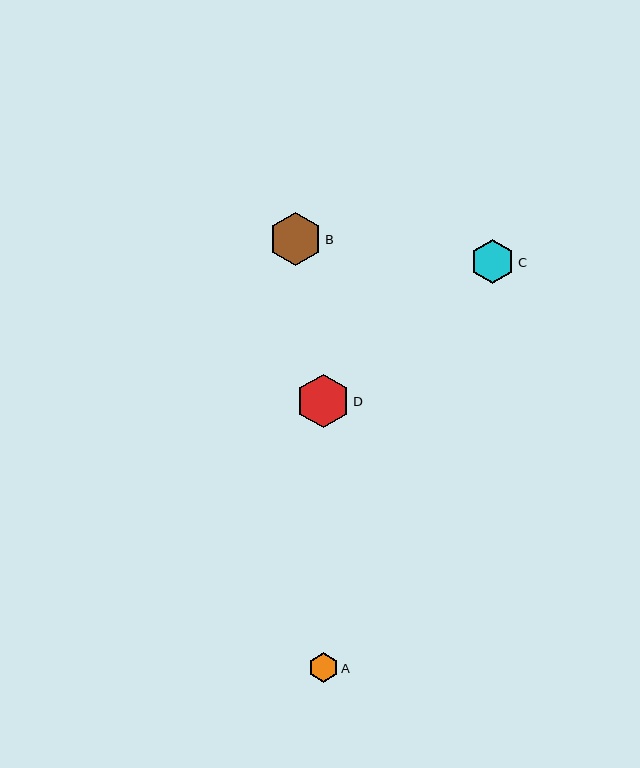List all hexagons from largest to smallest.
From largest to smallest: D, B, C, A.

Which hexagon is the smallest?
Hexagon A is the smallest with a size of approximately 30 pixels.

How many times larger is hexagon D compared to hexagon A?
Hexagon D is approximately 1.8 times the size of hexagon A.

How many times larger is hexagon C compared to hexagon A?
Hexagon C is approximately 1.5 times the size of hexagon A.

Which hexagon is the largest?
Hexagon D is the largest with a size of approximately 54 pixels.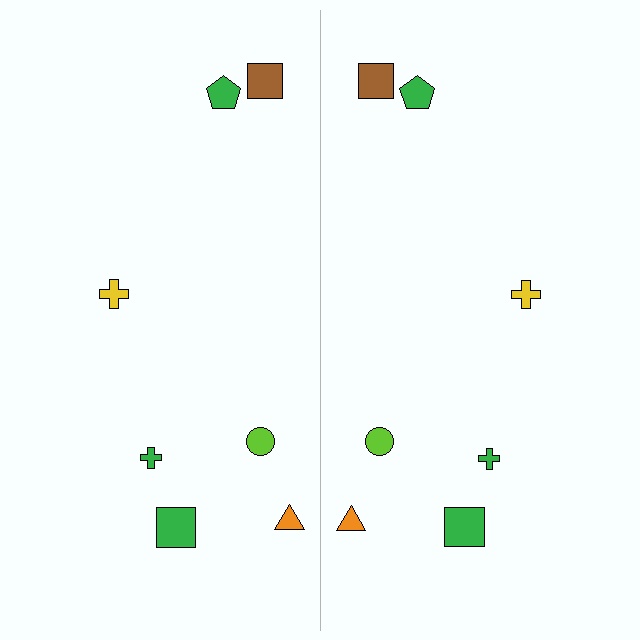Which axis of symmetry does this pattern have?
The pattern has a vertical axis of symmetry running through the center of the image.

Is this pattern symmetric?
Yes, this pattern has bilateral (reflection) symmetry.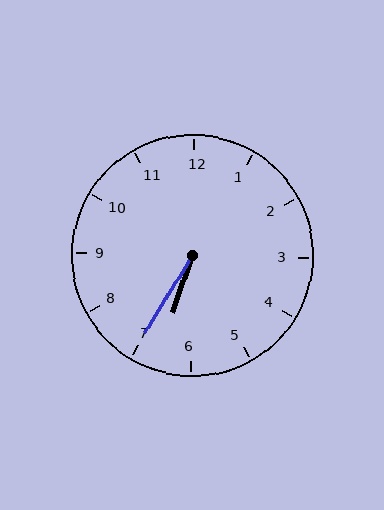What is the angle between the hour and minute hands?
Approximately 12 degrees.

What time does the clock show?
6:35.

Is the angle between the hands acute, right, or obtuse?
It is acute.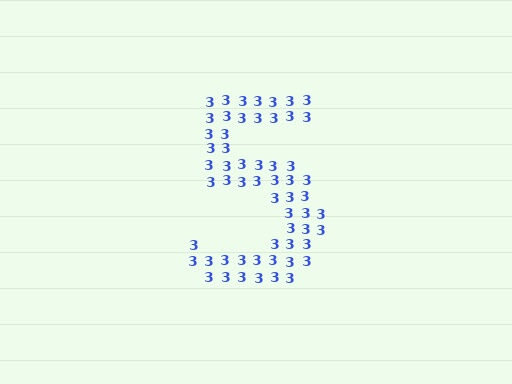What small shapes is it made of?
It is made of small digit 3's.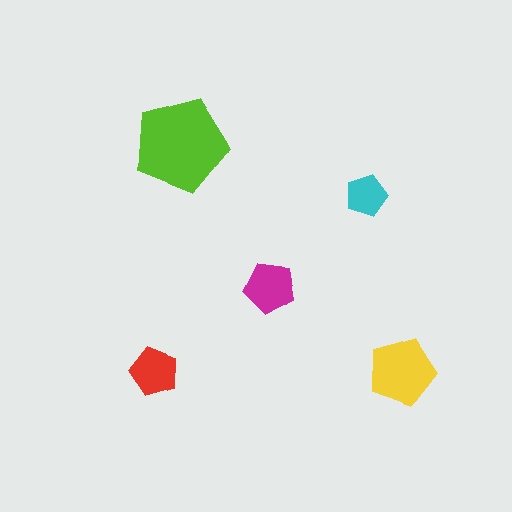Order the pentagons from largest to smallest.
the lime one, the yellow one, the magenta one, the red one, the cyan one.